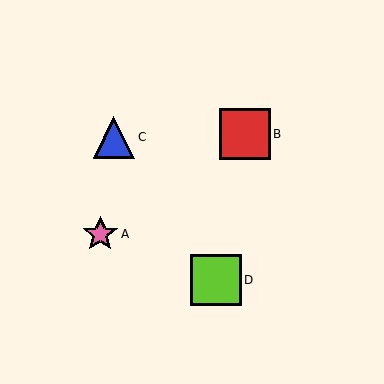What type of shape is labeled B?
Shape B is a red square.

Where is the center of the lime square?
The center of the lime square is at (216, 280).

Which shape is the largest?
The red square (labeled B) is the largest.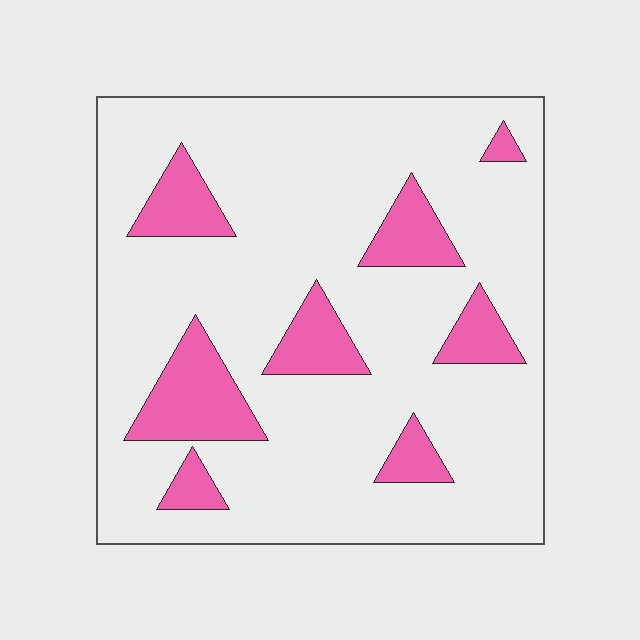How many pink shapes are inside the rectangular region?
8.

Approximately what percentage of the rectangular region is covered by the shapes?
Approximately 20%.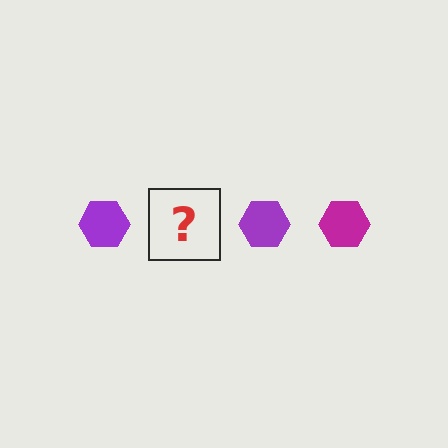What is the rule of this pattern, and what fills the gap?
The rule is that the pattern cycles through purple, magenta hexagons. The gap should be filled with a magenta hexagon.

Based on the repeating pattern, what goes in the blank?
The blank should be a magenta hexagon.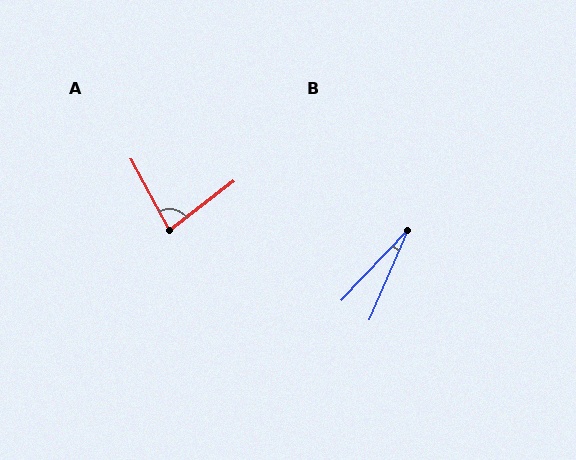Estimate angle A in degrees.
Approximately 81 degrees.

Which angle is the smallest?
B, at approximately 20 degrees.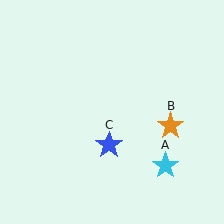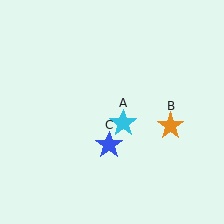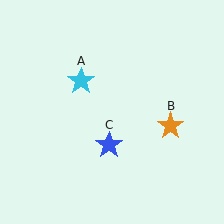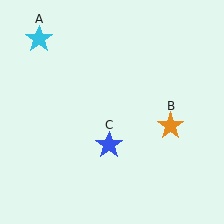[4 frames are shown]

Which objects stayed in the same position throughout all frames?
Orange star (object B) and blue star (object C) remained stationary.